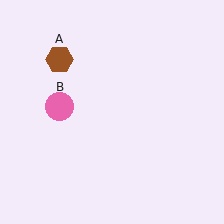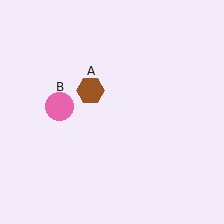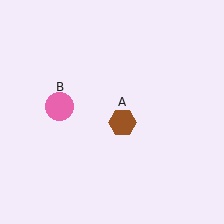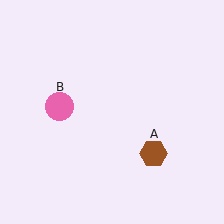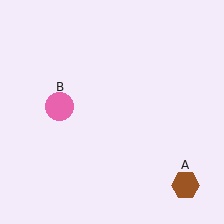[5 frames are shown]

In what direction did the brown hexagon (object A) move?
The brown hexagon (object A) moved down and to the right.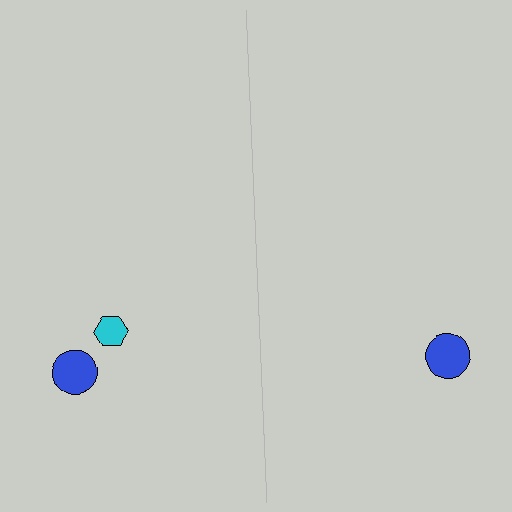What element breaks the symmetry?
A cyan hexagon is missing from the right side.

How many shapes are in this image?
There are 3 shapes in this image.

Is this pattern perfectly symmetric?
No, the pattern is not perfectly symmetric. A cyan hexagon is missing from the right side.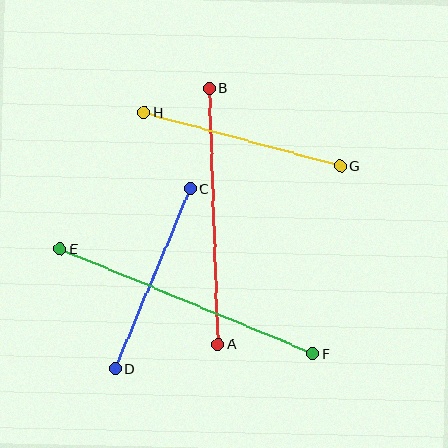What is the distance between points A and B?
The distance is approximately 256 pixels.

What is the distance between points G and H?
The distance is approximately 204 pixels.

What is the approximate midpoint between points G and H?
The midpoint is at approximately (242, 139) pixels.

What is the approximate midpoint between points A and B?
The midpoint is at approximately (214, 216) pixels.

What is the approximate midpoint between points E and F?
The midpoint is at approximately (187, 301) pixels.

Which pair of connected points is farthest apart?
Points E and F are farthest apart.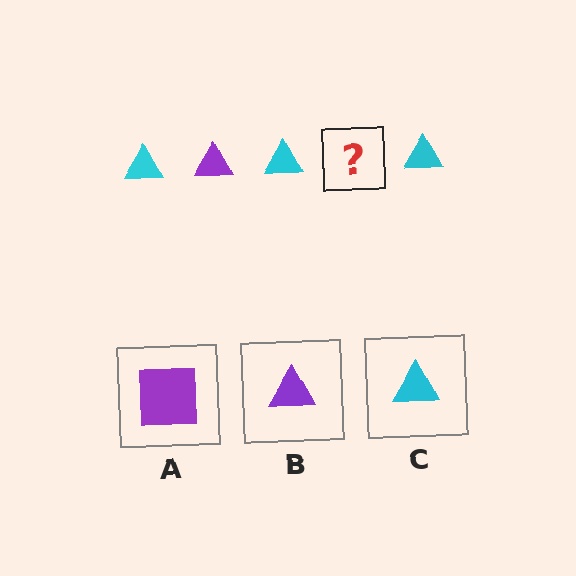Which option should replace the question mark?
Option B.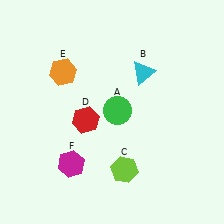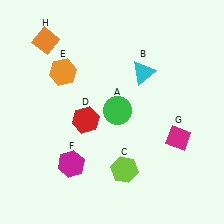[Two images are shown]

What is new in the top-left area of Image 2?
An orange diamond (H) was added in the top-left area of Image 2.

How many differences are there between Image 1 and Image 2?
There are 2 differences between the two images.